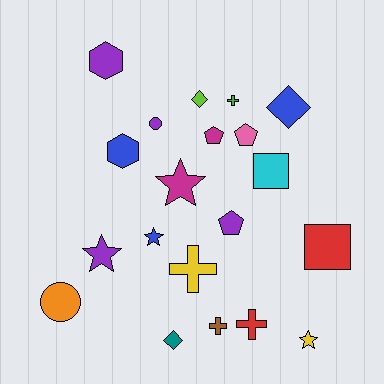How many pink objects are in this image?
There is 1 pink object.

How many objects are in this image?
There are 20 objects.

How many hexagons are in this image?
There are 2 hexagons.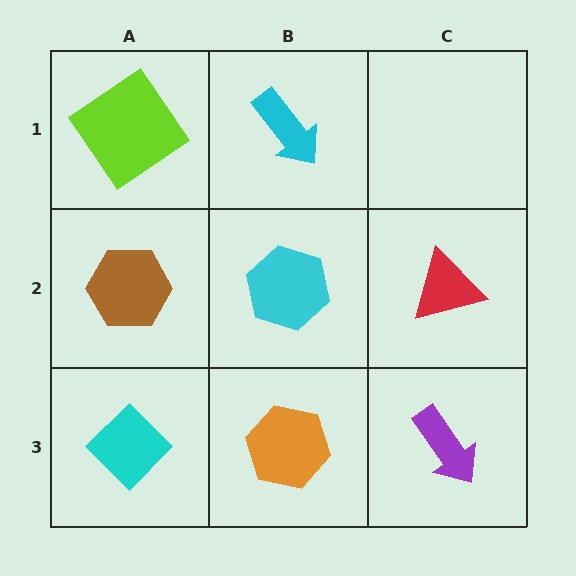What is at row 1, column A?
A lime diamond.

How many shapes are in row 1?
2 shapes.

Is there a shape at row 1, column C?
No, that cell is empty.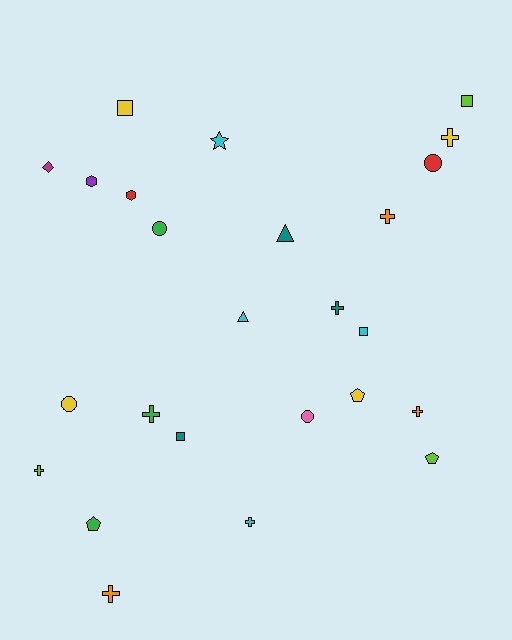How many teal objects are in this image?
There are 3 teal objects.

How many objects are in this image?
There are 25 objects.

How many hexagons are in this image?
There are 2 hexagons.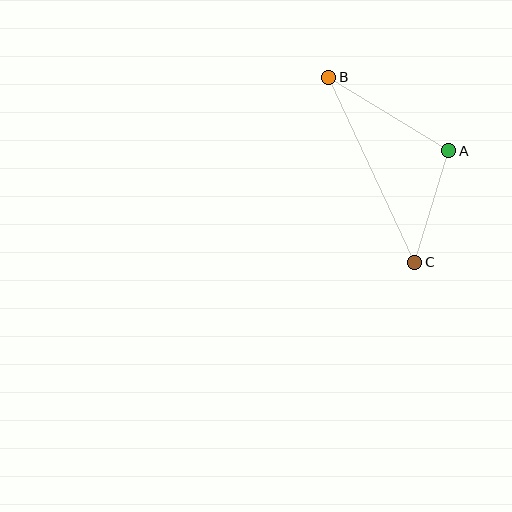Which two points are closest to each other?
Points A and C are closest to each other.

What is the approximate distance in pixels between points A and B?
The distance between A and B is approximately 140 pixels.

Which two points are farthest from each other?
Points B and C are farthest from each other.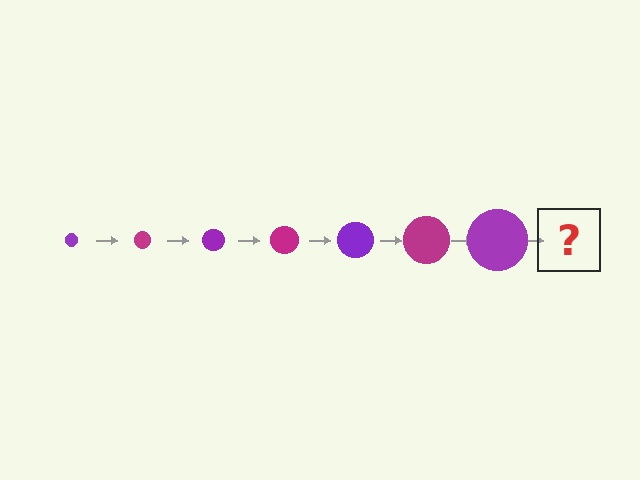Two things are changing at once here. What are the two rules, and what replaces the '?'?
The two rules are that the circle grows larger each step and the color cycles through purple and magenta. The '?' should be a magenta circle, larger than the previous one.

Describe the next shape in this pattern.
It should be a magenta circle, larger than the previous one.